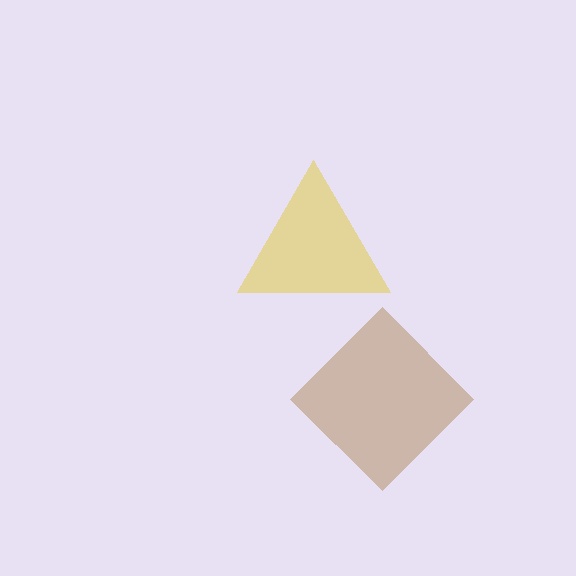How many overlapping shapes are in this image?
There are 2 overlapping shapes in the image.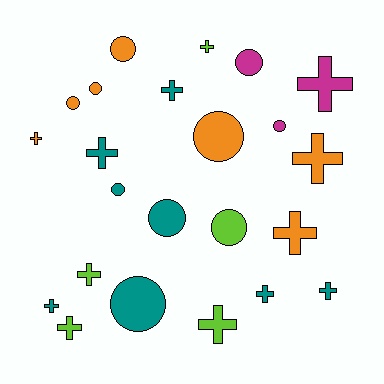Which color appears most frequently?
Teal, with 8 objects.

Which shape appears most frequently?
Cross, with 13 objects.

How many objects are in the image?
There are 23 objects.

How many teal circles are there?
There are 3 teal circles.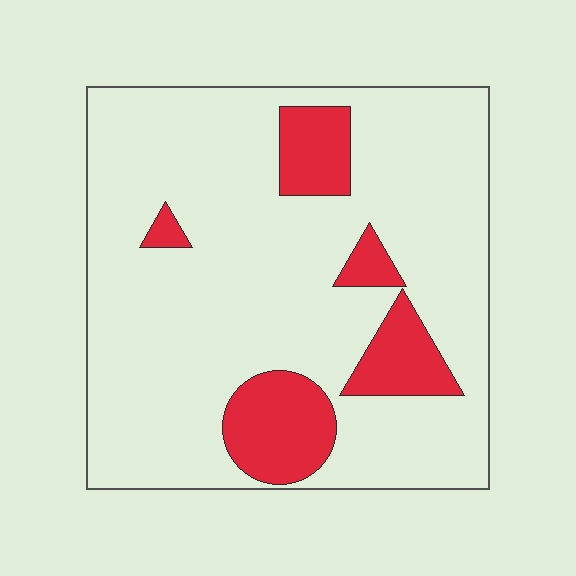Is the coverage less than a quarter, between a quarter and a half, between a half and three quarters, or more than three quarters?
Less than a quarter.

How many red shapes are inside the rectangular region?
5.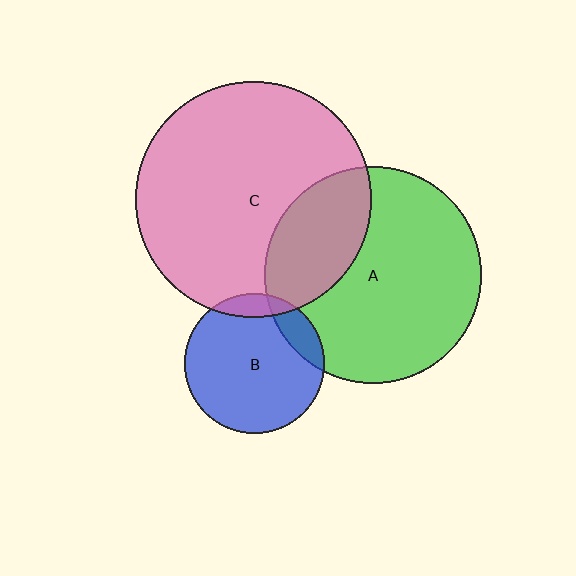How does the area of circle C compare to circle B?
Approximately 2.8 times.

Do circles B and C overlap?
Yes.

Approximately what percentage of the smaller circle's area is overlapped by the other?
Approximately 10%.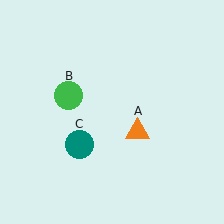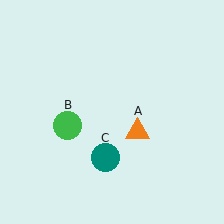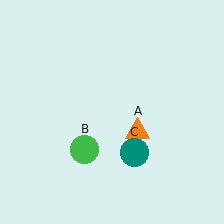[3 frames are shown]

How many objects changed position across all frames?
2 objects changed position: green circle (object B), teal circle (object C).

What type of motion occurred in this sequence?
The green circle (object B), teal circle (object C) rotated counterclockwise around the center of the scene.